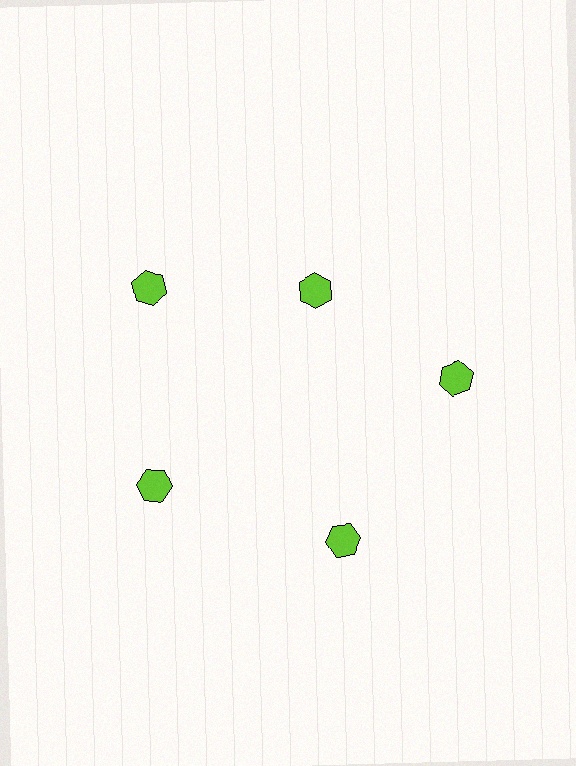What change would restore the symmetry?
The symmetry would be restored by moving it outward, back onto the ring so that all 5 hexagons sit at equal angles and equal distance from the center.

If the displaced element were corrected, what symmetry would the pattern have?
It would have 5-fold rotational symmetry — the pattern would map onto itself every 72 degrees.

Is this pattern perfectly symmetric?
No. The 5 lime hexagons are arranged in a ring, but one element near the 1 o'clock position is pulled inward toward the center, breaking the 5-fold rotational symmetry.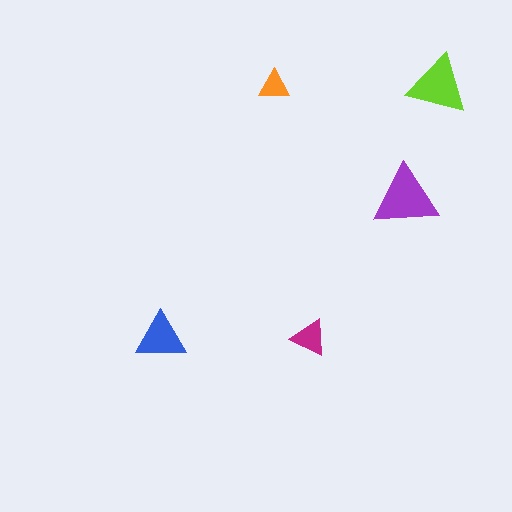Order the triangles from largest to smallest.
the purple one, the lime one, the blue one, the magenta one, the orange one.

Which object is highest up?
The lime triangle is topmost.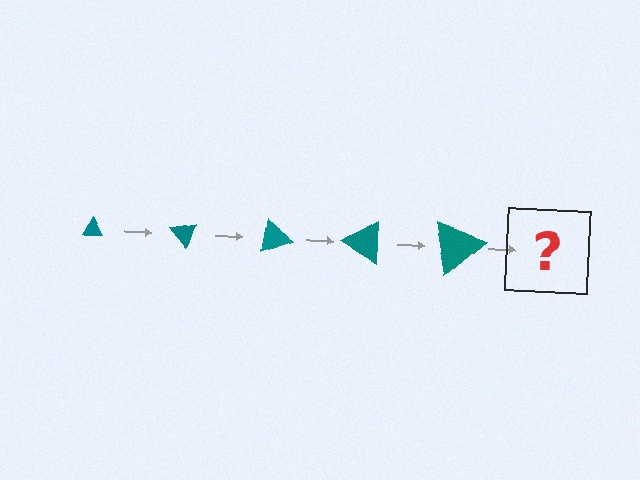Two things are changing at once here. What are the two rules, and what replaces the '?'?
The two rules are that the triangle grows larger each step and it rotates 50 degrees each step. The '?' should be a triangle, larger than the previous one and rotated 250 degrees from the start.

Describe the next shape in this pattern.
It should be a triangle, larger than the previous one and rotated 250 degrees from the start.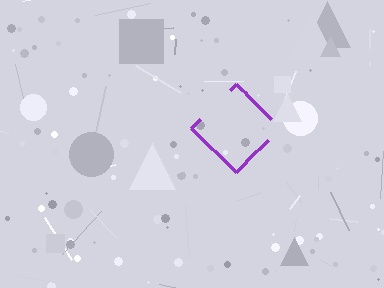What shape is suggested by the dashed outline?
The dashed outline suggests a diamond.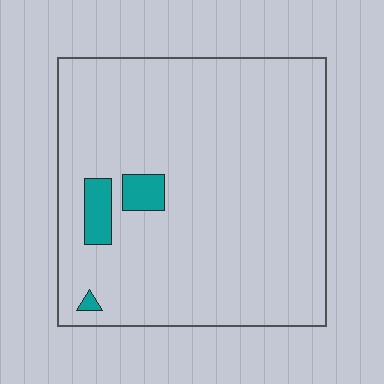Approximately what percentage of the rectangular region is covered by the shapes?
Approximately 5%.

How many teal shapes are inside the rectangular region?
3.